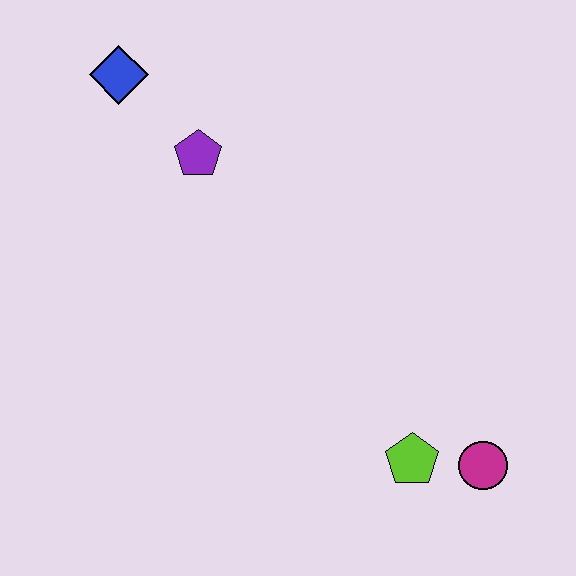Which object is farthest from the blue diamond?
The magenta circle is farthest from the blue diamond.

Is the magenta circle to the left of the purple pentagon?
No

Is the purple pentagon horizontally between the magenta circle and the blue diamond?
Yes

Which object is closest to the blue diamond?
The purple pentagon is closest to the blue diamond.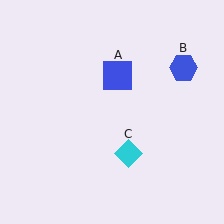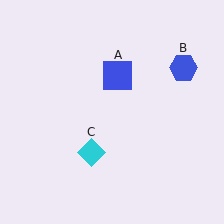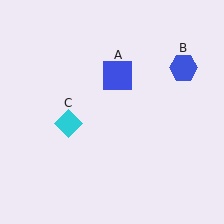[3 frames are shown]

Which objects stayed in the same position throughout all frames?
Blue square (object A) and blue hexagon (object B) remained stationary.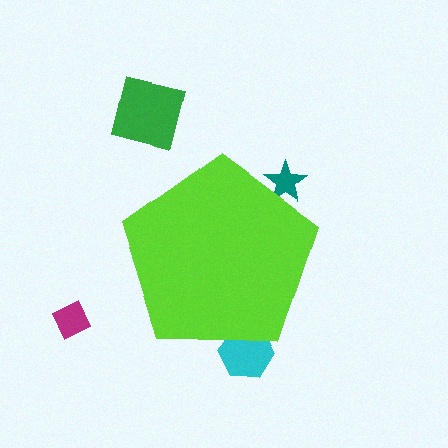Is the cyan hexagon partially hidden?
Yes, the cyan hexagon is partially hidden behind the lime pentagon.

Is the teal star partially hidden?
Yes, the teal star is partially hidden behind the lime pentagon.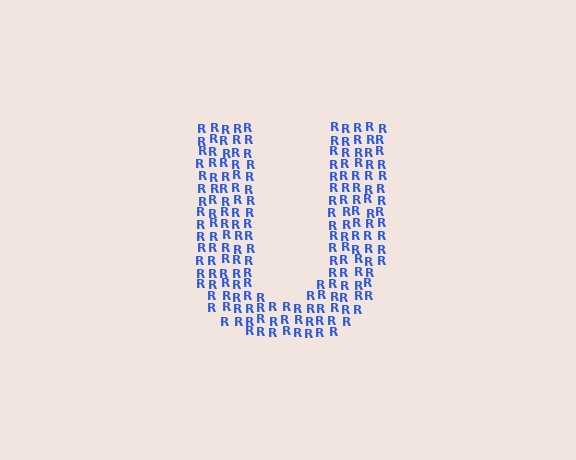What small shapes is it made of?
It is made of small letter R's.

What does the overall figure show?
The overall figure shows the letter U.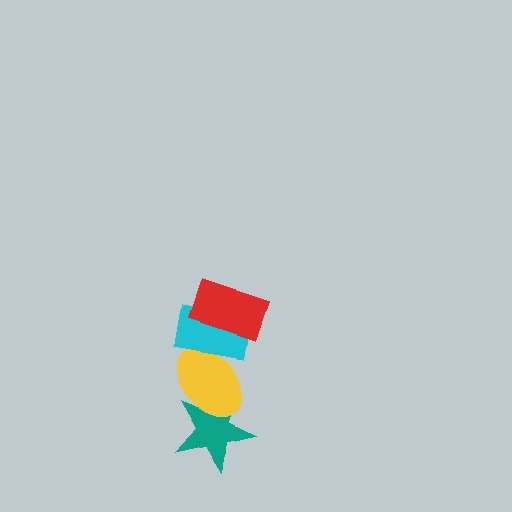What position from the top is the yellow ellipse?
The yellow ellipse is 3rd from the top.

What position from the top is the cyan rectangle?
The cyan rectangle is 2nd from the top.